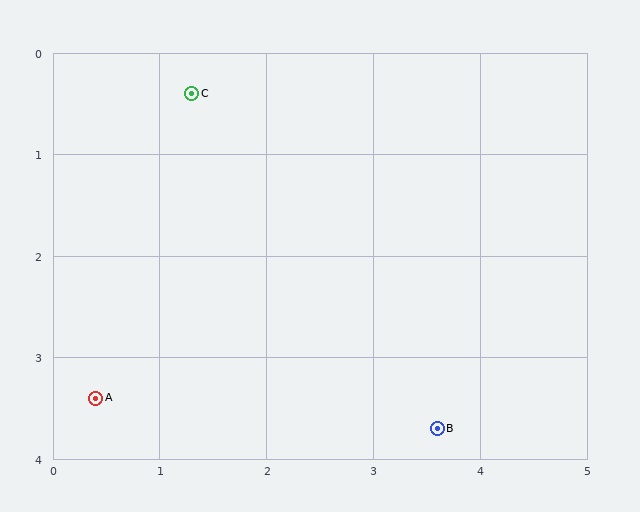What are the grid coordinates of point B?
Point B is at approximately (3.6, 3.7).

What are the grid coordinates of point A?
Point A is at approximately (0.4, 3.4).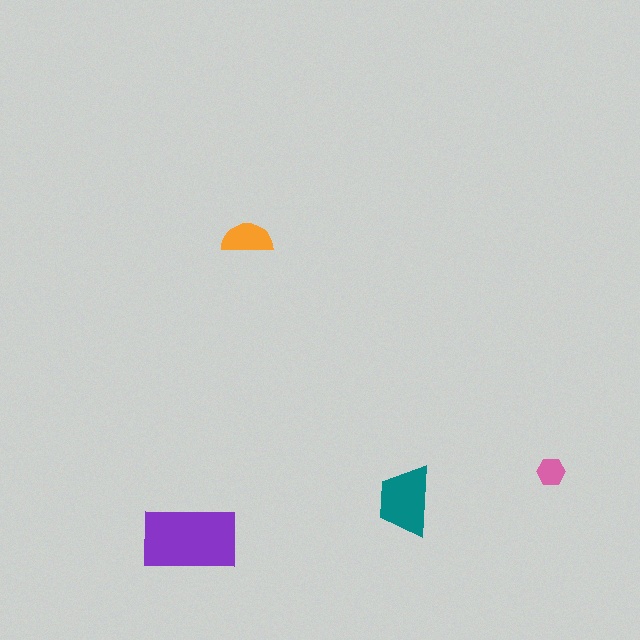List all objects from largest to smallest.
The purple rectangle, the teal trapezoid, the orange semicircle, the pink hexagon.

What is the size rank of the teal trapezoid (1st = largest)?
2nd.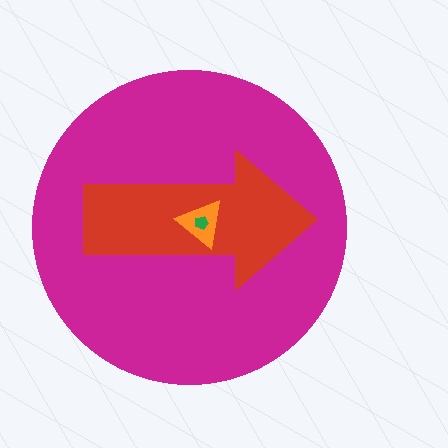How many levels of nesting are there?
4.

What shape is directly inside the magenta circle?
The red arrow.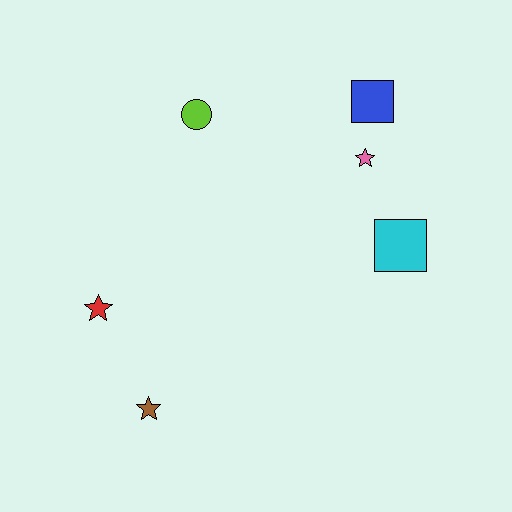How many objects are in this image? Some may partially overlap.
There are 6 objects.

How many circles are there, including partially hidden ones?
There is 1 circle.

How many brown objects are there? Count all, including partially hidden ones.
There is 1 brown object.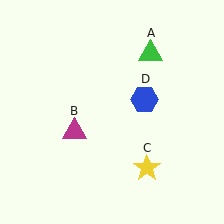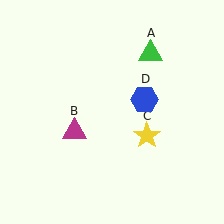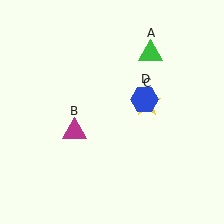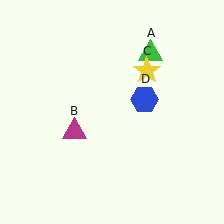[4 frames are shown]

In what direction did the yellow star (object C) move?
The yellow star (object C) moved up.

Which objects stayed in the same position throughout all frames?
Green triangle (object A) and magenta triangle (object B) and blue hexagon (object D) remained stationary.